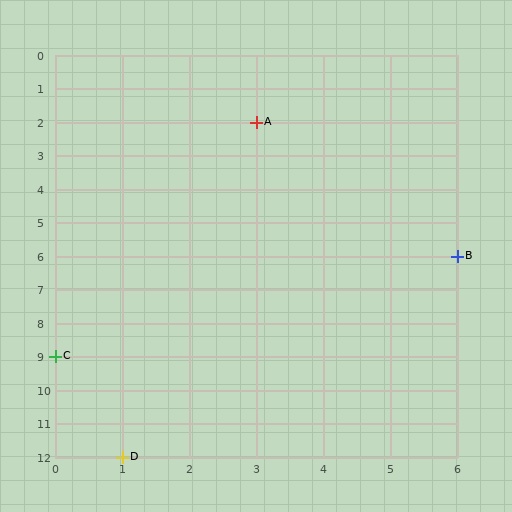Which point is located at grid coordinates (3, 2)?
Point A is at (3, 2).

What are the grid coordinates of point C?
Point C is at grid coordinates (0, 9).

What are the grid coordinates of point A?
Point A is at grid coordinates (3, 2).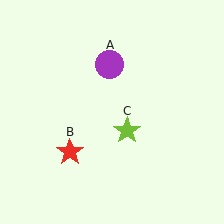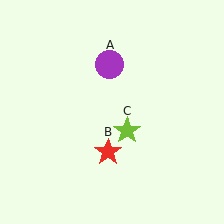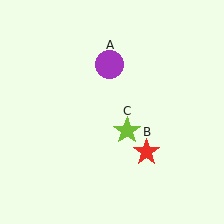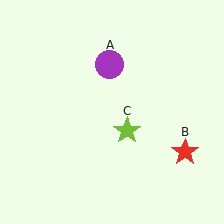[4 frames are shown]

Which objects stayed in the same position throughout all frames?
Purple circle (object A) and lime star (object C) remained stationary.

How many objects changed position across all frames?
1 object changed position: red star (object B).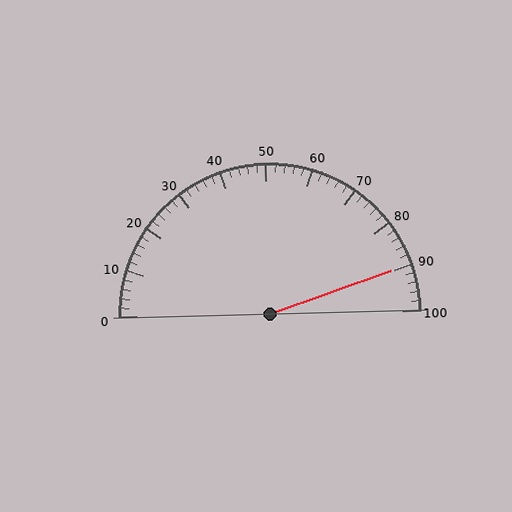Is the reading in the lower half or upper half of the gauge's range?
The reading is in the upper half of the range (0 to 100).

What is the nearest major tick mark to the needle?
The nearest major tick mark is 90.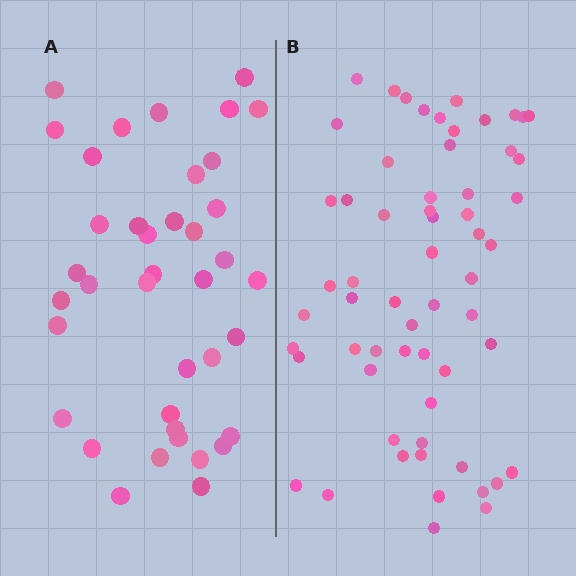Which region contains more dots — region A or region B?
Region B (the right region) has more dots.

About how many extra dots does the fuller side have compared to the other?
Region B has approximately 20 more dots than region A.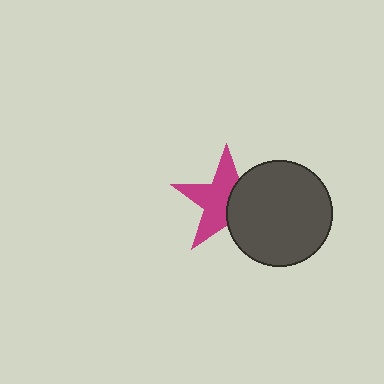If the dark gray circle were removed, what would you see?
You would see the complete magenta star.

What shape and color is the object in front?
The object in front is a dark gray circle.